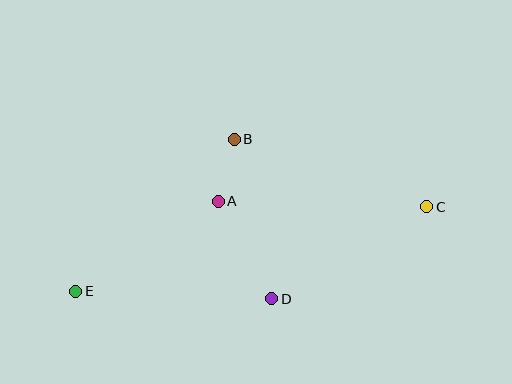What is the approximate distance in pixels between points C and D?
The distance between C and D is approximately 181 pixels.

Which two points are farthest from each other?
Points C and E are farthest from each other.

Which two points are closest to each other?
Points A and B are closest to each other.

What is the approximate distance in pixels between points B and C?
The distance between B and C is approximately 204 pixels.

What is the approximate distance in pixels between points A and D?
The distance between A and D is approximately 111 pixels.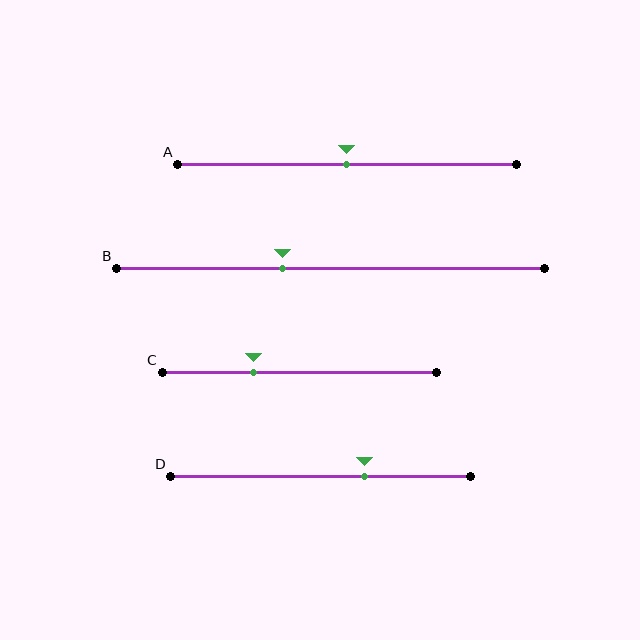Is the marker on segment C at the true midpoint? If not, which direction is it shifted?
No, the marker on segment C is shifted to the left by about 17% of the segment length.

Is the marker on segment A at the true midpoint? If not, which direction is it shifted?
Yes, the marker on segment A is at the true midpoint.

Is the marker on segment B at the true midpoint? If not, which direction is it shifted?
No, the marker on segment B is shifted to the left by about 11% of the segment length.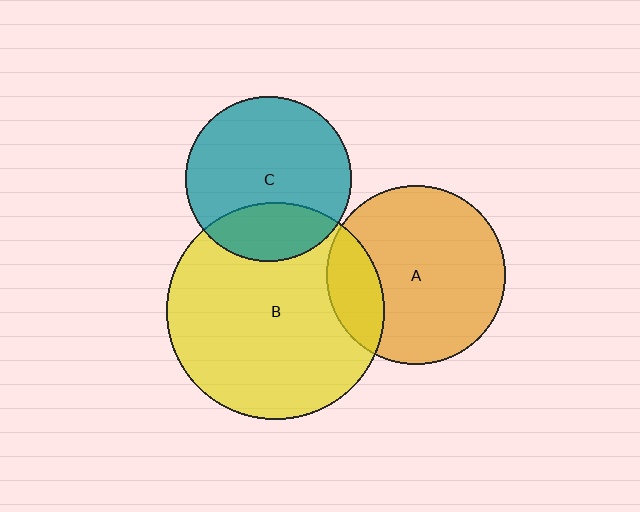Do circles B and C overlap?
Yes.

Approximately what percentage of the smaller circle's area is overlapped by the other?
Approximately 25%.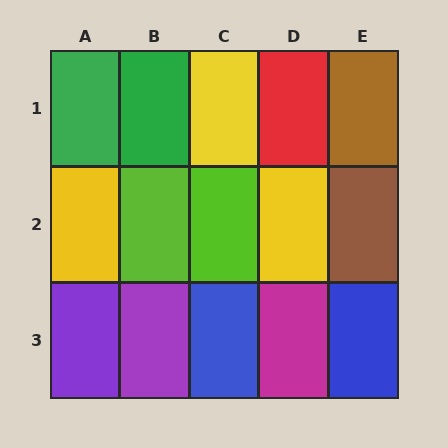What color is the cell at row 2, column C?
Lime.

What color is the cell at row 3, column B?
Purple.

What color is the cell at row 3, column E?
Blue.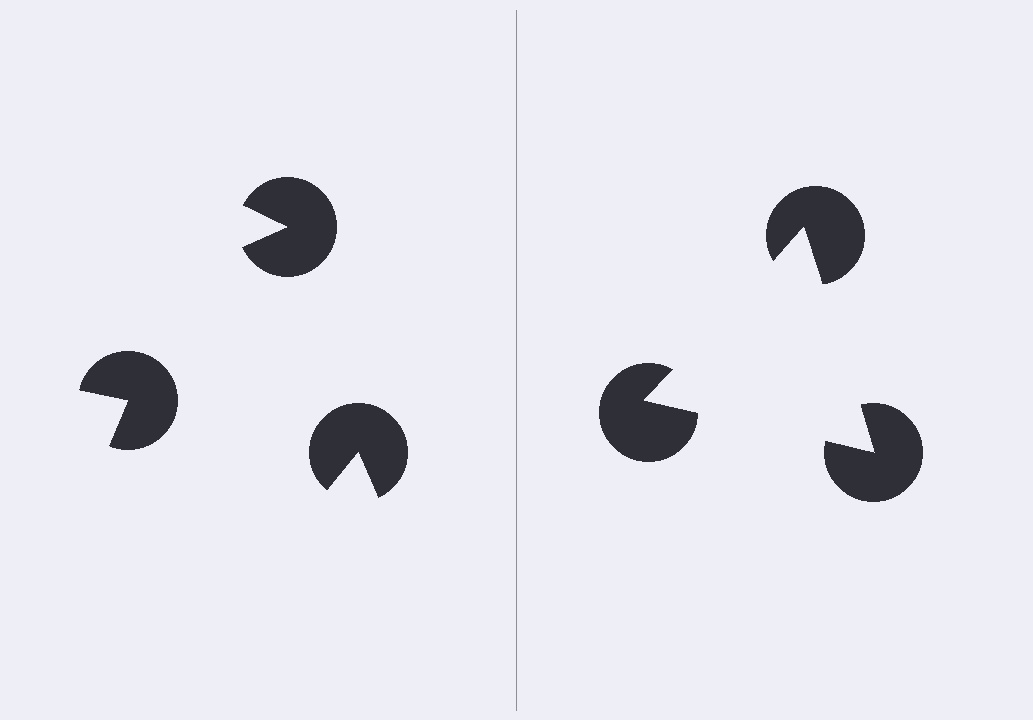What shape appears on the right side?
An illusory triangle.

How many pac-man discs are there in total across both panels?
6 — 3 on each side.